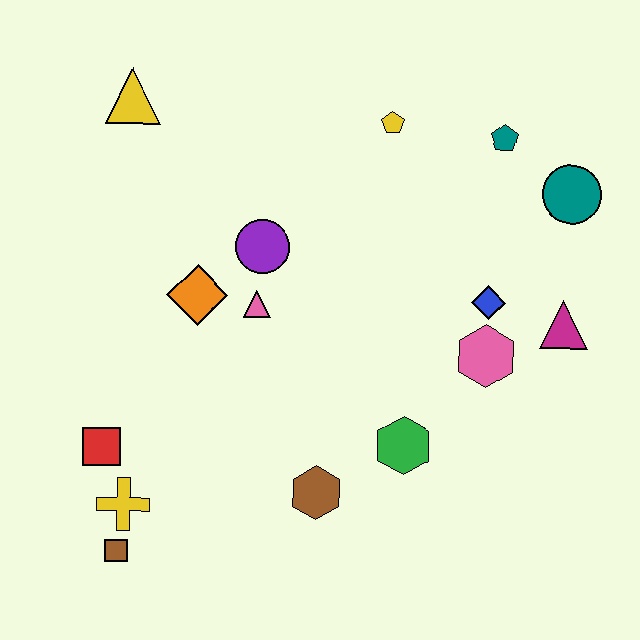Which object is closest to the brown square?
The yellow cross is closest to the brown square.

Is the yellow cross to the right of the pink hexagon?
No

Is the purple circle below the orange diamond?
No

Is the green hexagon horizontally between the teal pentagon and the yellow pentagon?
Yes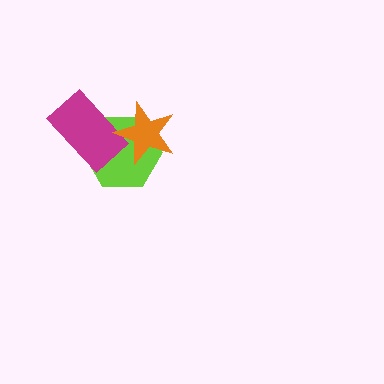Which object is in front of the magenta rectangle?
The orange star is in front of the magenta rectangle.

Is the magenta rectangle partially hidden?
Yes, it is partially covered by another shape.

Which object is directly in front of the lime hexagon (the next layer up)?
The magenta rectangle is directly in front of the lime hexagon.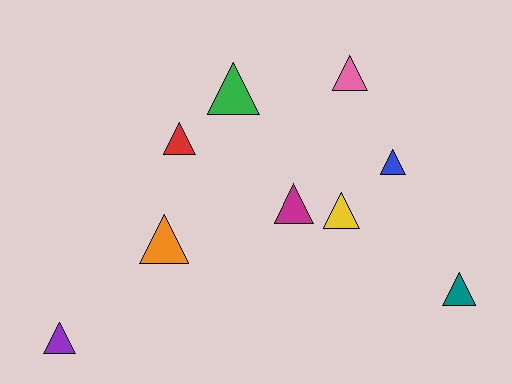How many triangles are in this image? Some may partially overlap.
There are 9 triangles.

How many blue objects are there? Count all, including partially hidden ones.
There is 1 blue object.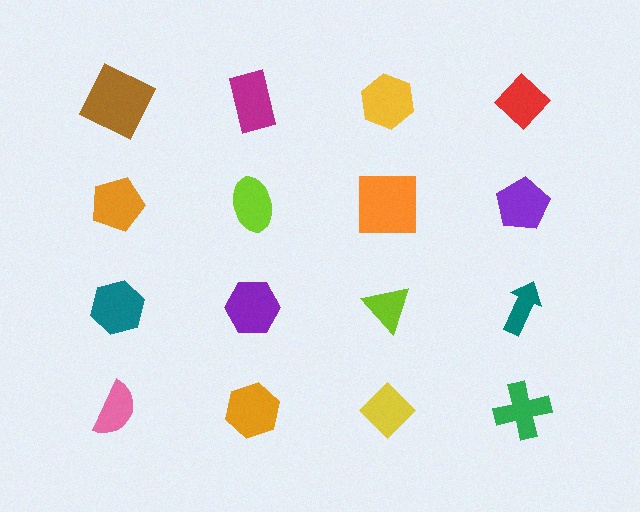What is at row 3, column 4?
A teal arrow.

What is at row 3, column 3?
A lime triangle.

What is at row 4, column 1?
A pink semicircle.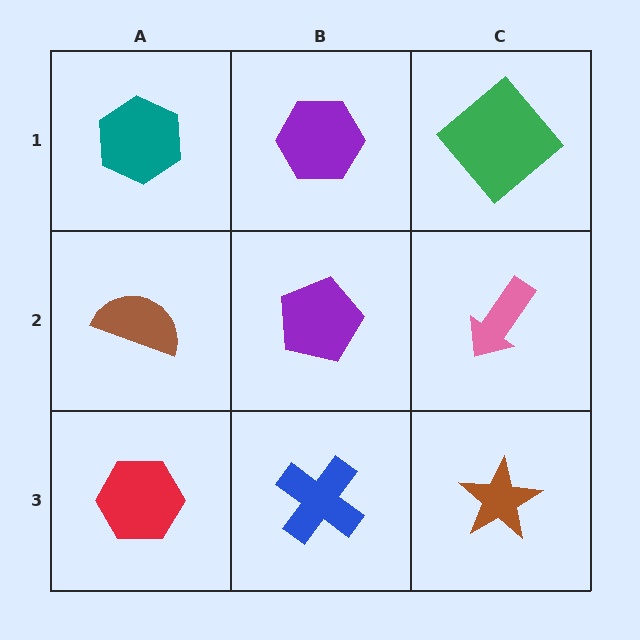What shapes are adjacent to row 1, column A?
A brown semicircle (row 2, column A), a purple hexagon (row 1, column B).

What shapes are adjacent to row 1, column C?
A pink arrow (row 2, column C), a purple hexagon (row 1, column B).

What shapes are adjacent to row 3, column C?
A pink arrow (row 2, column C), a blue cross (row 3, column B).